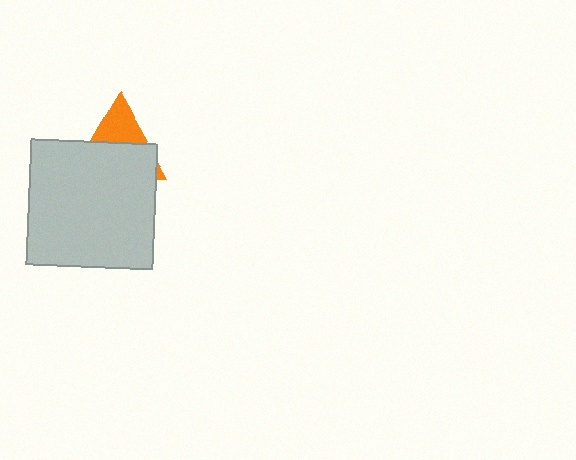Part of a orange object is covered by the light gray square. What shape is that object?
It is a triangle.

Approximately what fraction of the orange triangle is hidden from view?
Roughly 63% of the orange triangle is hidden behind the light gray square.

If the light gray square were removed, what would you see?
You would see the complete orange triangle.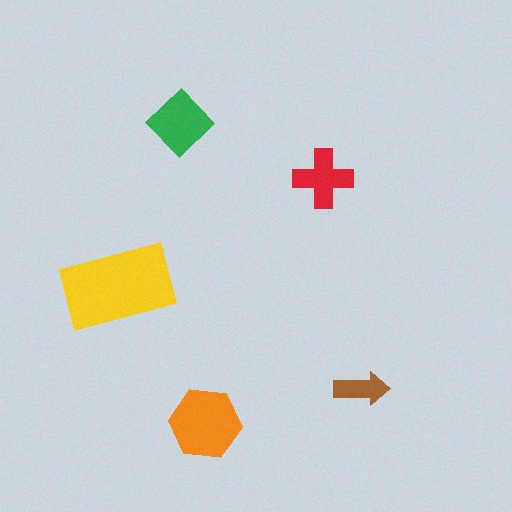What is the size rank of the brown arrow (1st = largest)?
5th.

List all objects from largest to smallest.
The yellow rectangle, the orange hexagon, the green diamond, the red cross, the brown arrow.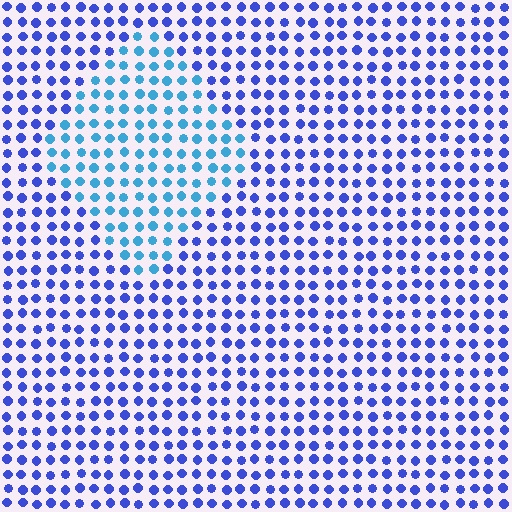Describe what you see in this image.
The image is filled with small blue elements in a uniform arrangement. A diamond-shaped region is visible where the elements are tinted to a slightly different hue, forming a subtle color boundary.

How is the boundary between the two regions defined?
The boundary is defined purely by a slight shift in hue (about 36 degrees). Spacing, size, and orientation are identical on both sides.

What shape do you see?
I see a diamond.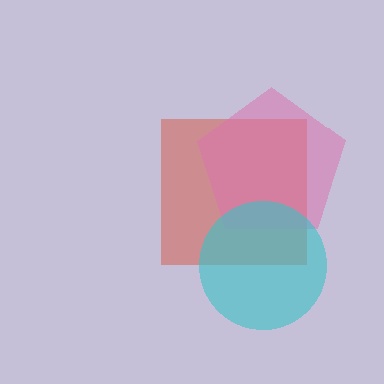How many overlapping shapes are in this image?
There are 3 overlapping shapes in the image.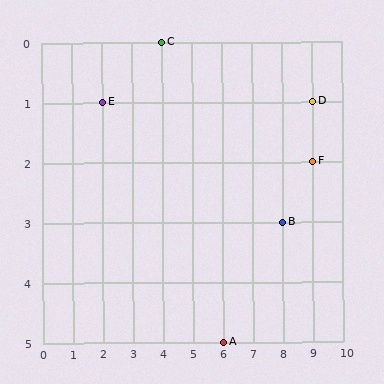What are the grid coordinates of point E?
Point E is at grid coordinates (2, 1).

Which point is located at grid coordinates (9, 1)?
Point D is at (9, 1).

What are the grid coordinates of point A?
Point A is at grid coordinates (6, 5).